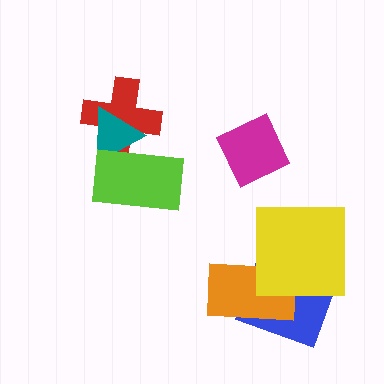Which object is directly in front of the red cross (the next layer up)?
The teal triangle is directly in front of the red cross.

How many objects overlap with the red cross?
2 objects overlap with the red cross.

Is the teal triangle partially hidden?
Yes, it is partially covered by another shape.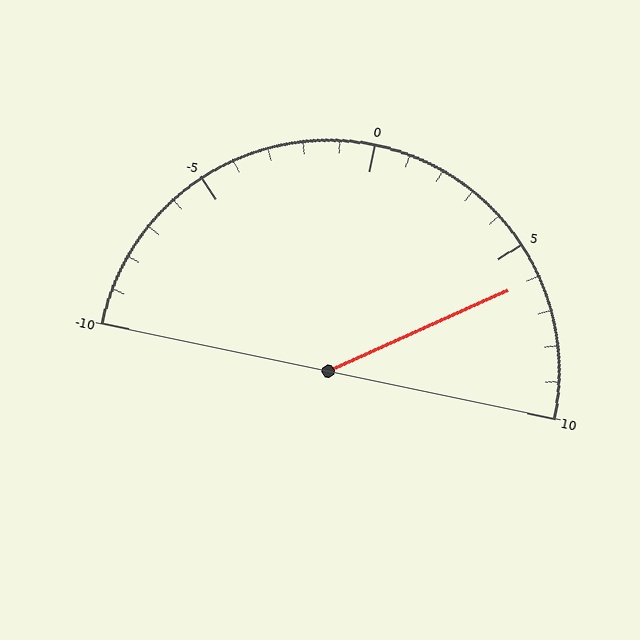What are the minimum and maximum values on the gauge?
The gauge ranges from -10 to 10.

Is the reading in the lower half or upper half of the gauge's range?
The reading is in the upper half of the range (-10 to 10).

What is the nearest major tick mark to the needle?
The nearest major tick mark is 5.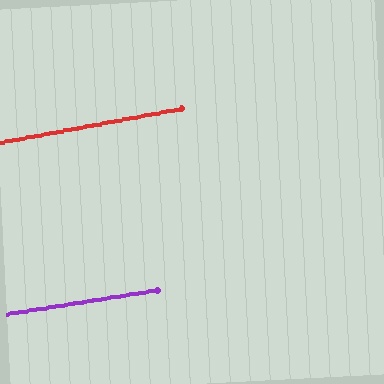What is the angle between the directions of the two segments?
Approximately 1 degree.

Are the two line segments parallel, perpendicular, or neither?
Parallel — their directions differ by only 1.4°.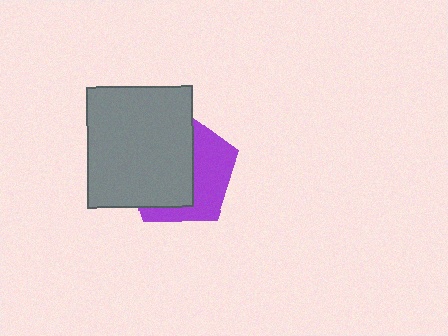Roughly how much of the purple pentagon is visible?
A small part of it is visible (roughly 41%).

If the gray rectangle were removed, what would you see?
You would see the complete purple pentagon.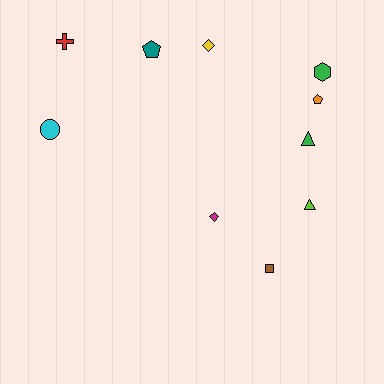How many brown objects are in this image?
There is 1 brown object.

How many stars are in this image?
There are no stars.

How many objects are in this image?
There are 10 objects.